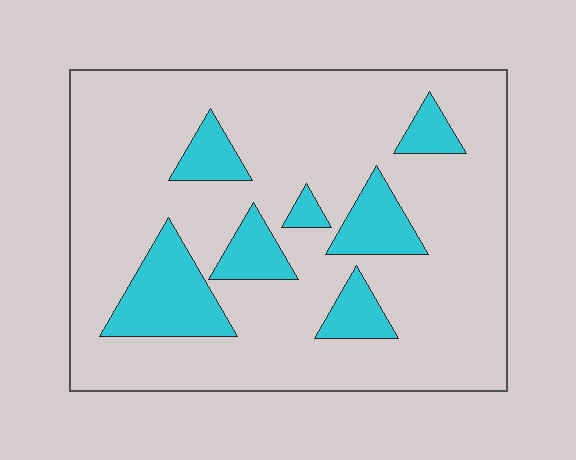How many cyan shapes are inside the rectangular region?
7.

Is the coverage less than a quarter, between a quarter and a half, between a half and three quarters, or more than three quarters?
Less than a quarter.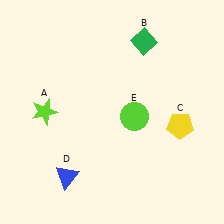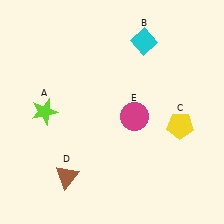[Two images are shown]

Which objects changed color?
B changed from green to cyan. D changed from blue to brown. E changed from lime to magenta.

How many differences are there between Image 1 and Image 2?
There are 3 differences between the two images.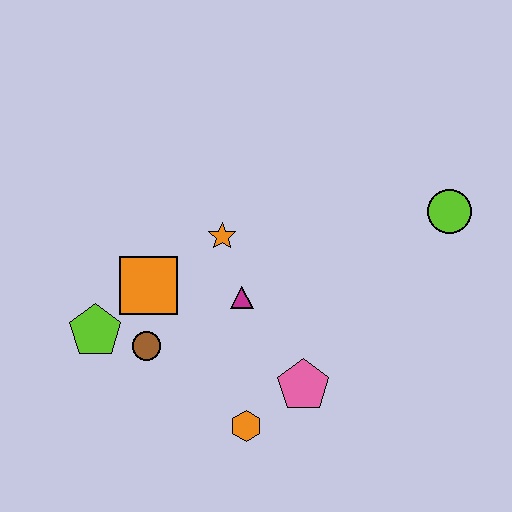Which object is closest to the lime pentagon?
The brown circle is closest to the lime pentagon.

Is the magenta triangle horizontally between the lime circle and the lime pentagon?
Yes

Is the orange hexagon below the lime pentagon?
Yes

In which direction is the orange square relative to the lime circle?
The orange square is to the left of the lime circle.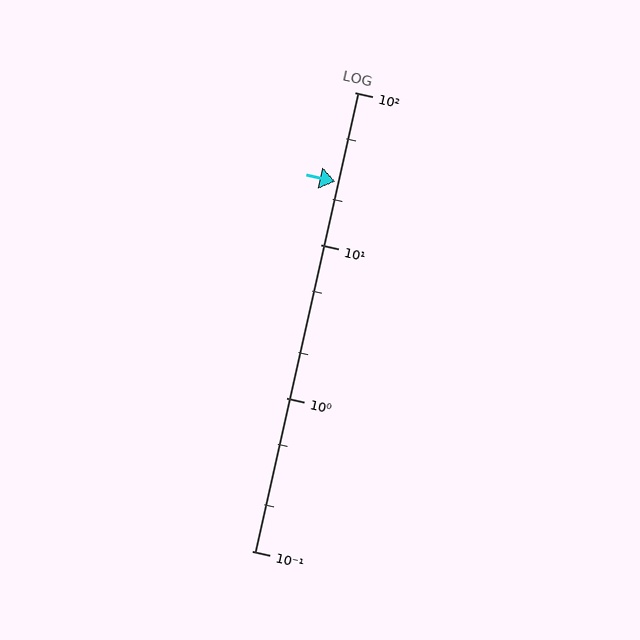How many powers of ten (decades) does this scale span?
The scale spans 3 decades, from 0.1 to 100.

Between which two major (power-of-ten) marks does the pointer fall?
The pointer is between 10 and 100.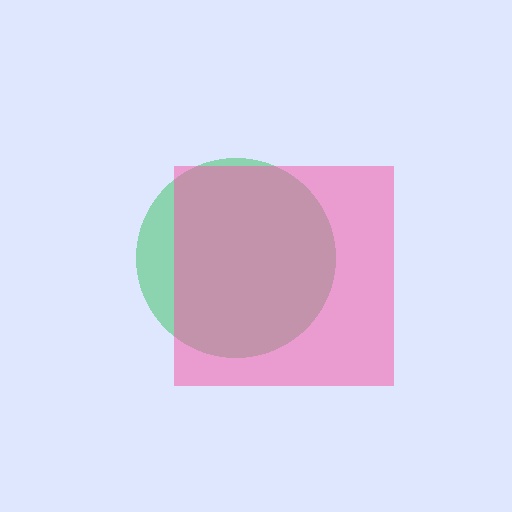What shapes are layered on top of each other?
The layered shapes are: a green circle, a pink square.